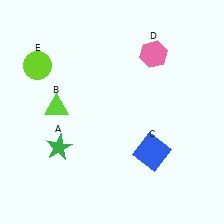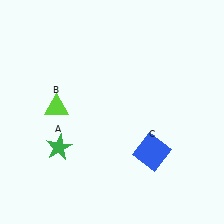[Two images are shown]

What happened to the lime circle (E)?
The lime circle (E) was removed in Image 2. It was in the top-left area of Image 1.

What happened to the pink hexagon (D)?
The pink hexagon (D) was removed in Image 2. It was in the top-right area of Image 1.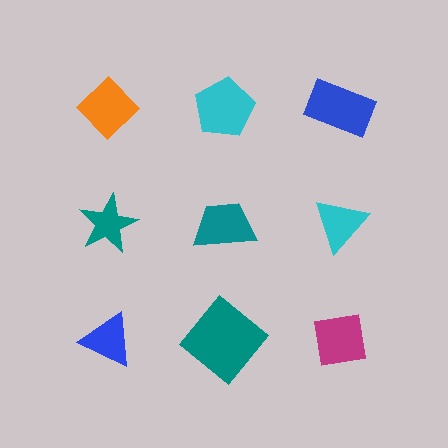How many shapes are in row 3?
3 shapes.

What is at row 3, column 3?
A magenta square.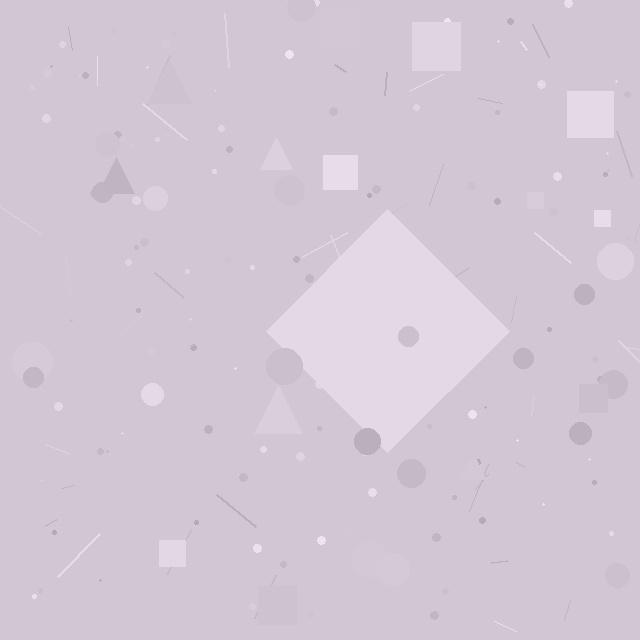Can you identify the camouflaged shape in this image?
The camouflaged shape is a diamond.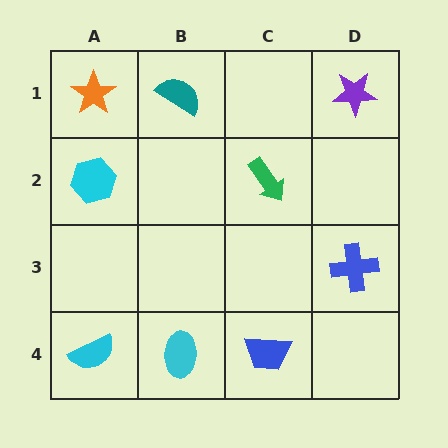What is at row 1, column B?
A teal semicircle.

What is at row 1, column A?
An orange star.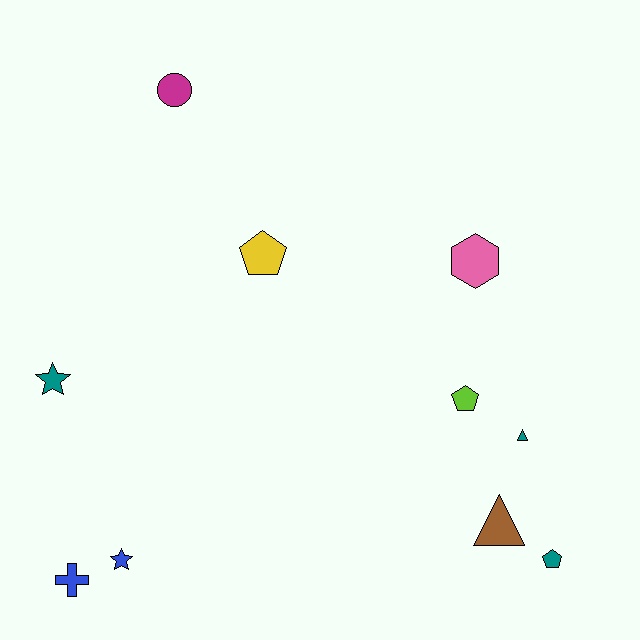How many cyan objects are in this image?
There are no cyan objects.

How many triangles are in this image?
There are 2 triangles.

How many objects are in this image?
There are 10 objects.